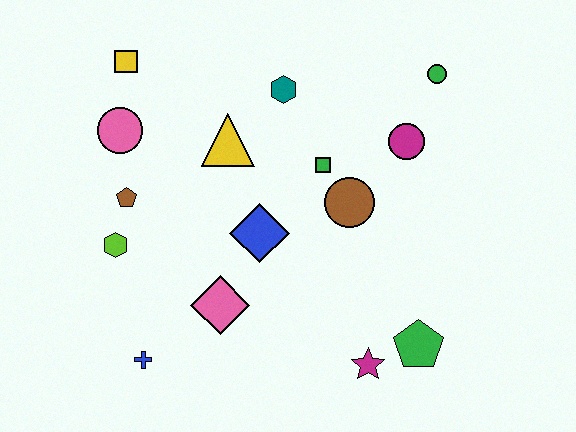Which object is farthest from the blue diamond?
The green circle is farthest from the blue diamond.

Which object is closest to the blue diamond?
The pink diamond is closest to the blue diamond.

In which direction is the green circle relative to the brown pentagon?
The green circle is to the right of the brown pentagon.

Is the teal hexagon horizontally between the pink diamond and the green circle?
Yes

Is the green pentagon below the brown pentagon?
Yes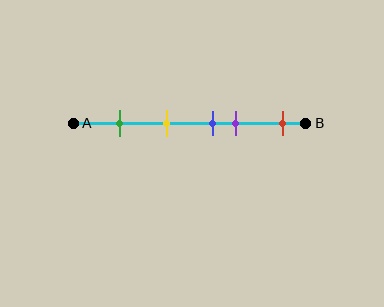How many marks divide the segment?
There are 5 marks dividing the segment.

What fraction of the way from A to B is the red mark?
The red mark is approximately 90% (0.9) of the way from A to B.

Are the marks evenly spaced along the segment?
No, the marks are not evenly spaced.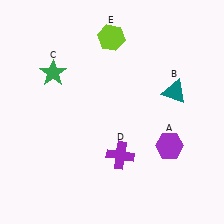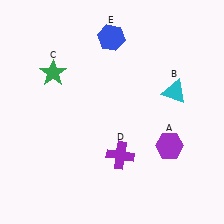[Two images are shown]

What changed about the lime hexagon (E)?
In Image 1, E is lime. In Image 2, it changed to blue.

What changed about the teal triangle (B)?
In Image 1, B is teal. In Image 2, it changed to cyan.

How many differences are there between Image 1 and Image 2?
There are 2 differences between the two images.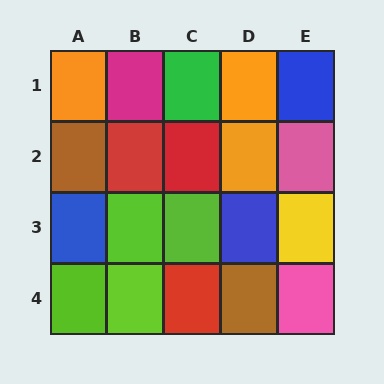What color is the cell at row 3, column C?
Lime.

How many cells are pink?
2 cells are pink.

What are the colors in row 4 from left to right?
Lime, lime, red, brown, pink.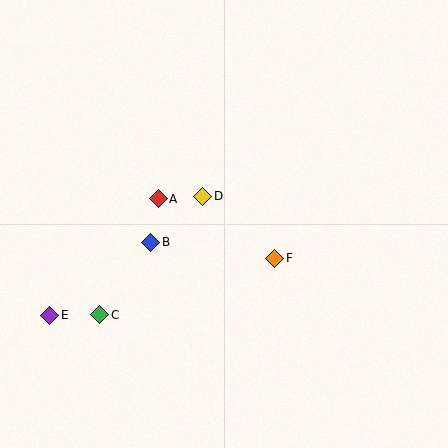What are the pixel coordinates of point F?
Point F is at (275, 258).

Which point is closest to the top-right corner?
Point F is closest to the top-right corner.